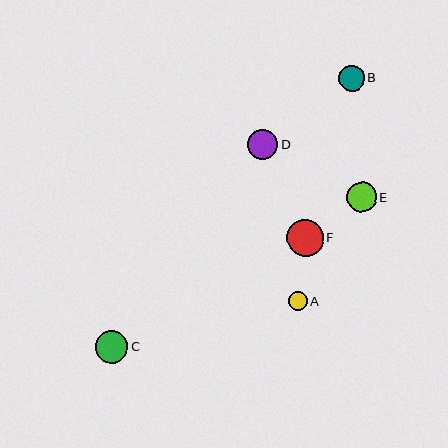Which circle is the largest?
Circle F is the largest with a size of approximately 37 pixels.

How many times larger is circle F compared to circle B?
Circle F is approximately 1.4 times the size of circle B.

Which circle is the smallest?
Circle A is the smallest with a size of approximately 19 pixels.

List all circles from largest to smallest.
From largest to smallest: F, C, D, E, B, A.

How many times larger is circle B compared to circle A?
Circle B is approximately 1.3 times the size of circle A.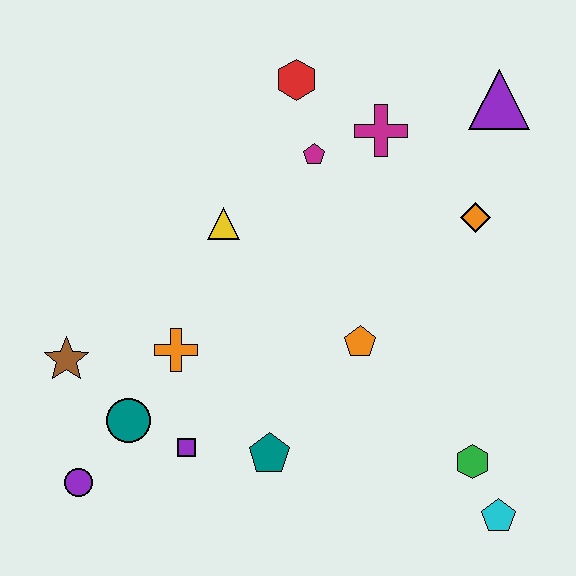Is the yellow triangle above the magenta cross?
No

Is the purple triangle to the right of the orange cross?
Yes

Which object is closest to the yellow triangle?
The magenta pentagon is closest to the yellow triangle.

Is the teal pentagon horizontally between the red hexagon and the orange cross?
Yes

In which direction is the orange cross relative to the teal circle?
The orange cross is above the teal circle.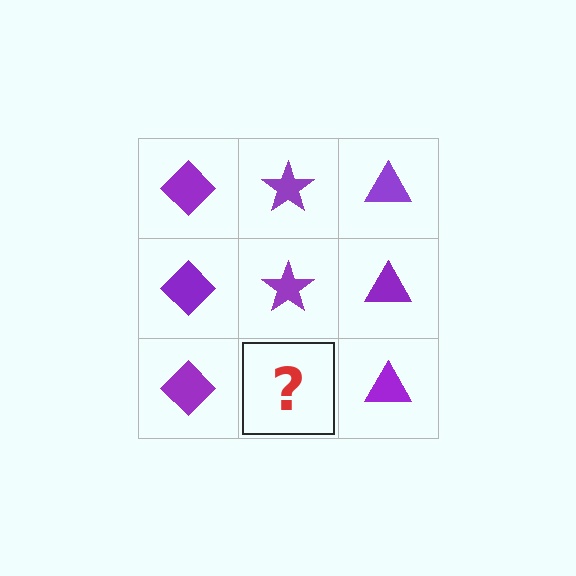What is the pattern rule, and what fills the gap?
The rule is that each column has a consistent shape. The gap should be filled with a purple star.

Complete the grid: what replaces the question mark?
The question mark should be replaced with a purple star.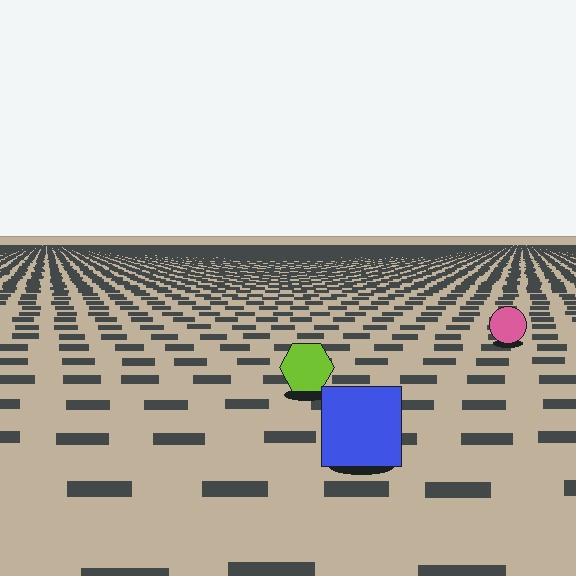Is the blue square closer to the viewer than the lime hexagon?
Yes. The blue square is closer — you can tell from the texture gradient: the ground texture is coarser near it.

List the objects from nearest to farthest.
From nearest to farthest: the blue square, the lime hexagon, the pink circle.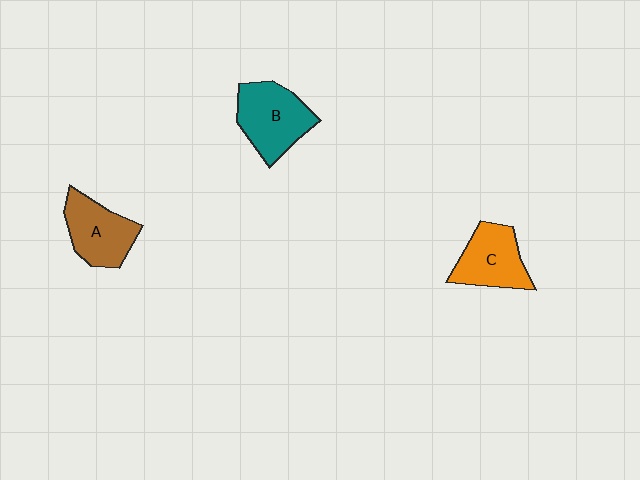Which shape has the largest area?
Shape B (teal).